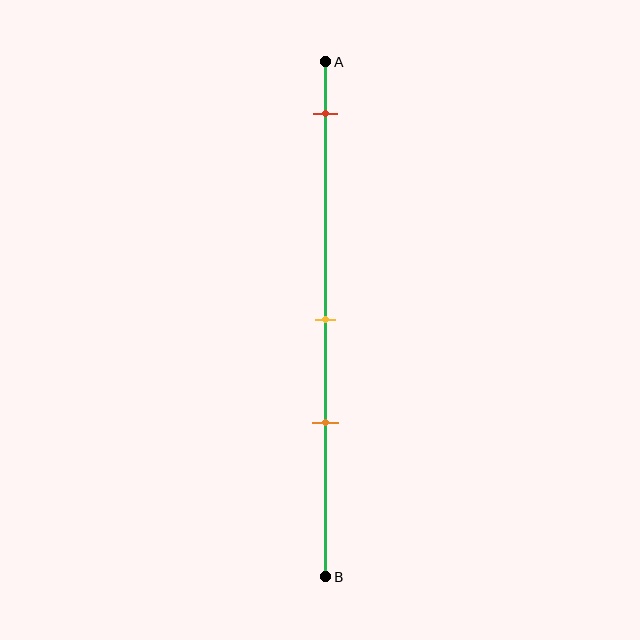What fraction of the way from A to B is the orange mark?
The orange mark is approximately 70% (0.7) of the way from A to B.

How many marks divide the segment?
There are 3 marks dividing the segment.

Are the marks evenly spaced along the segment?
No, the marks are not evenly spaced.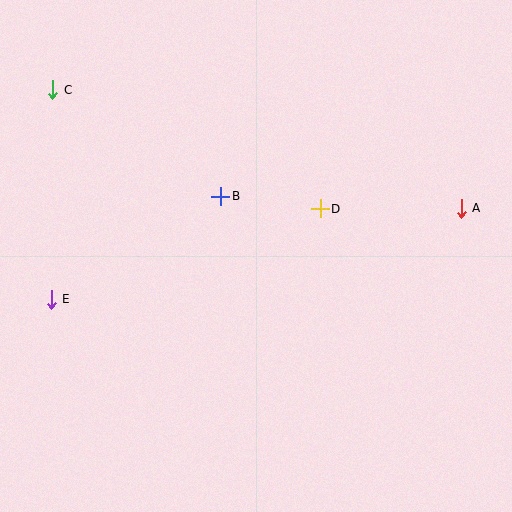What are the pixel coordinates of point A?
Point A is at (461, 208).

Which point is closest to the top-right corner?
Point A is closest to the top-right corner.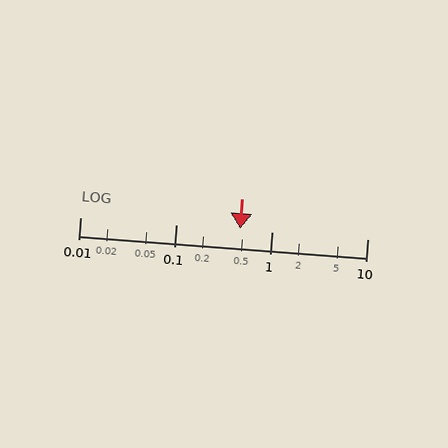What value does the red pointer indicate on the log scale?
The pointer indicates approximately 0.47.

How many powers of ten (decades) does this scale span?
The scale spans 3 decades, from 0.01 to 10.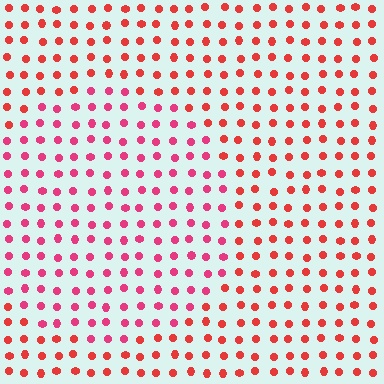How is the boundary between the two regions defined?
The boundary is defined purely by a slight shift in hue (about 25 degrees). Spacing, size, and orientation are identical on both sides.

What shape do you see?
I see a circle.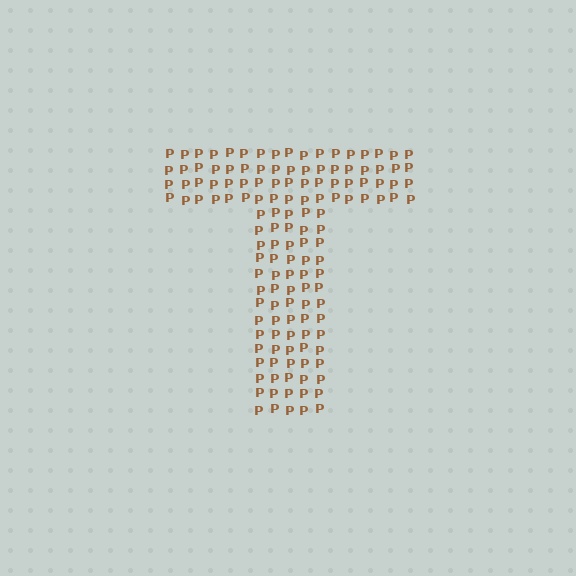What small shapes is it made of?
It is made of small letter P's.